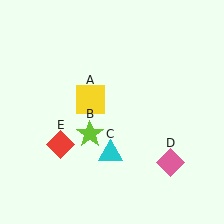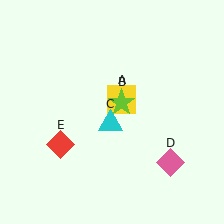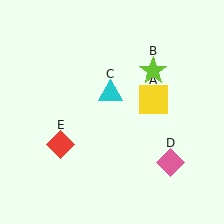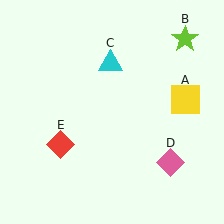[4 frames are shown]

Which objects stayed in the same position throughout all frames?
Pink diamond (object D) and red diamond (object E) remained stationary.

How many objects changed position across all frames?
3 objects changed position: yellow square (object A), lime star (object B), cyan triangle (object C).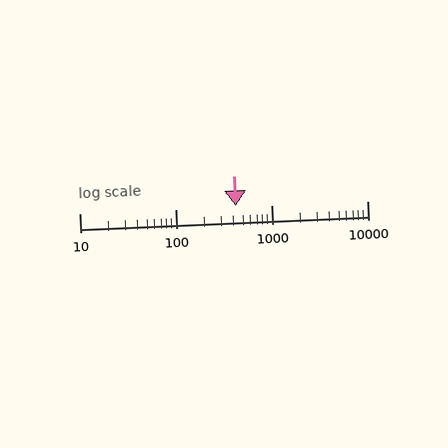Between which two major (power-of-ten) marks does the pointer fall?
The pointer is between 100 and 1000.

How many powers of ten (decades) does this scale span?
The scale spans 3 decades, from 10 to 10000.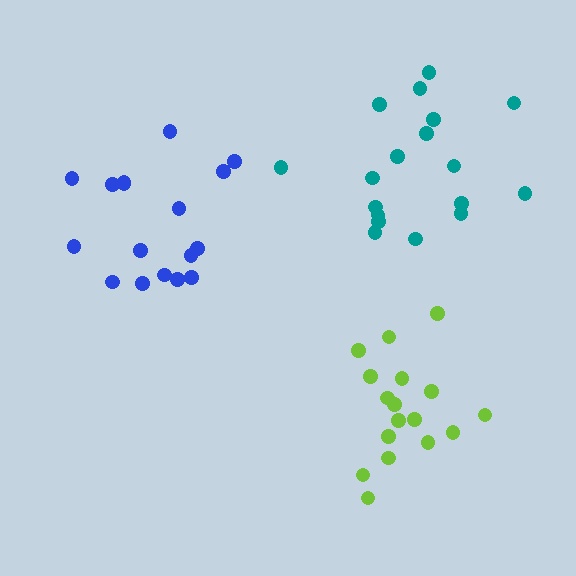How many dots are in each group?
Group 1: 18 dots, Group 2: 17 dots, Group 3: 17 dots (52 total).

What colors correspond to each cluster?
The clusters are colored: teal, blue, lime.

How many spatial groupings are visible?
There are 3 spatial groupings.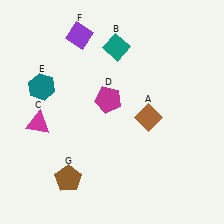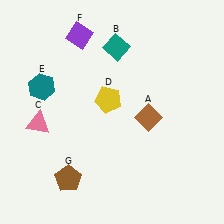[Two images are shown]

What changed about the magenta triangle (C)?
In Image 1, C is magenta. In Image 2, it changed to pink.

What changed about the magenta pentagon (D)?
In Image 1, D is magenta. In Image 2, it changed to yellow.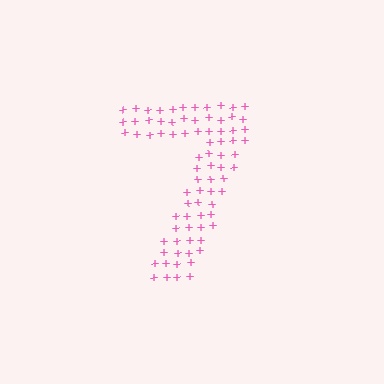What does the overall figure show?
The overall figure shows the digit 7.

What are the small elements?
The small elements are plus signs.